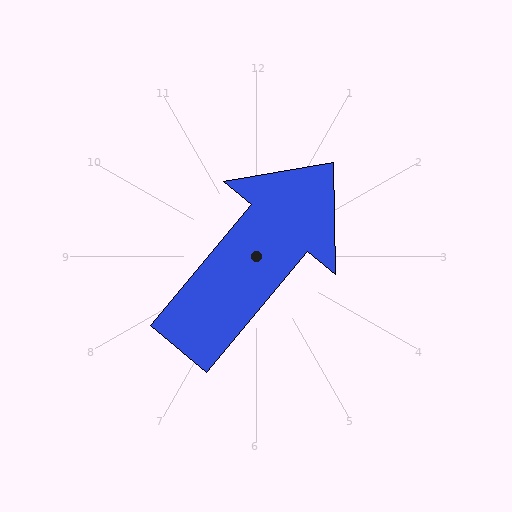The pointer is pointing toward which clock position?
Roughly 1 o'clock.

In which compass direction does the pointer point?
Northeast.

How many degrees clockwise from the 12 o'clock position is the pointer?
Approximately 40 degrees.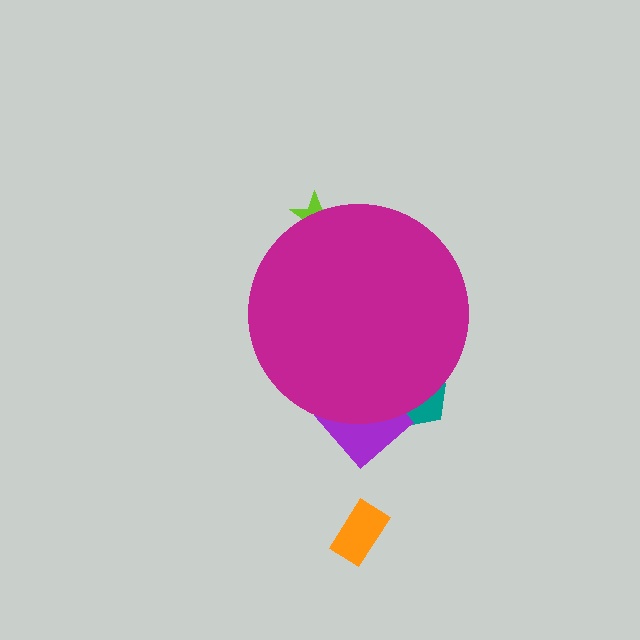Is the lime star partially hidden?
Yes, the lime star is partially hidden behind the magenta circle.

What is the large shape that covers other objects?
A magenta circle.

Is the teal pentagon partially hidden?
Yes, the teal pentagon is partially hidden behind the magenta circle.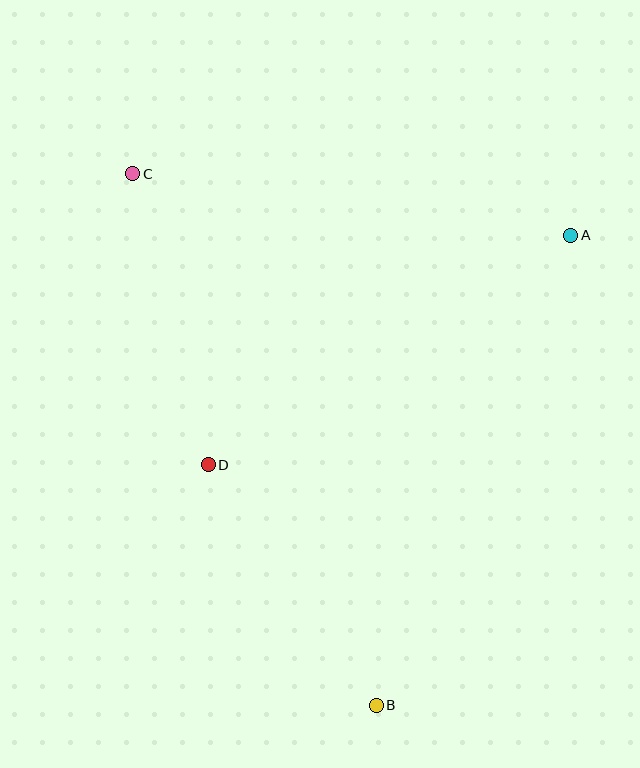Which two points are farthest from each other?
Points B and C are farthest from each other.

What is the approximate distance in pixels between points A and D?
The distance between A and D is approximately 429 pixels.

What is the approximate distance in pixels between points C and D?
The distance between C and D is approximately 300 pixels.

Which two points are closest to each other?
Points B and D are closest to each other.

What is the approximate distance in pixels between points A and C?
The distance between A and C is approximately 443 pixels.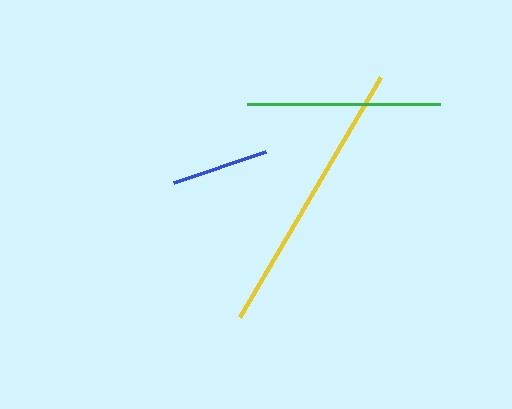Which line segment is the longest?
The yellow line is the longest at approximately 278 pixels.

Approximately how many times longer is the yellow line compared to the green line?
The yellow line is approximately 1.4 times the length of the green line.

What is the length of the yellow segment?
The yellow segment is approximately 278 pixels long.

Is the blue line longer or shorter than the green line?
The green line is longer than the blue line.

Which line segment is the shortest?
The blue line is the shortest at approximately 96 pixels.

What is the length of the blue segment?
The blue segment is approximately 96 pixels long.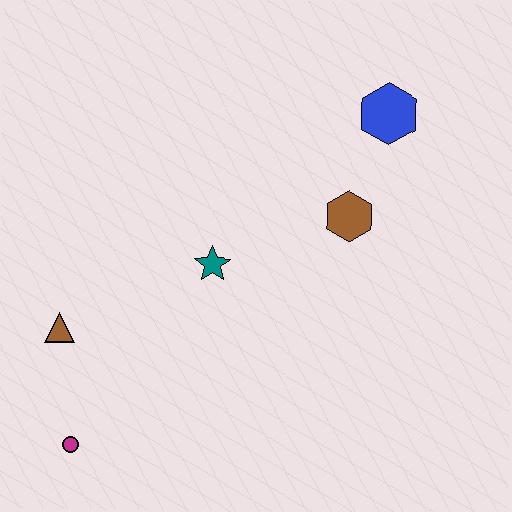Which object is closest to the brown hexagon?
The blue hexagon is closest to the brown hexagon.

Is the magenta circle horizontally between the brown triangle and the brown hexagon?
Yes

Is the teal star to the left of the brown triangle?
No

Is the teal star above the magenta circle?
Yes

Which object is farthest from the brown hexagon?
The magenta circle is farthest from the brown hexagon.